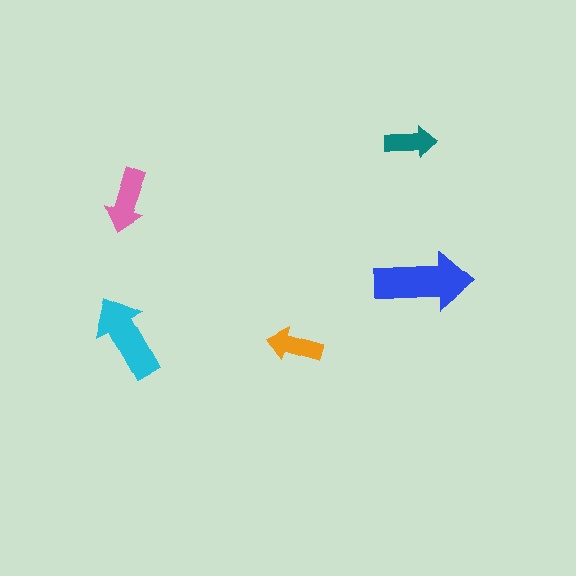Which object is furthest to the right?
The blue arrow is rightmost.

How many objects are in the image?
There are 5 objects in the image.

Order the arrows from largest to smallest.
the blue one, the cyan one, the pink one, the orange one, the teal one.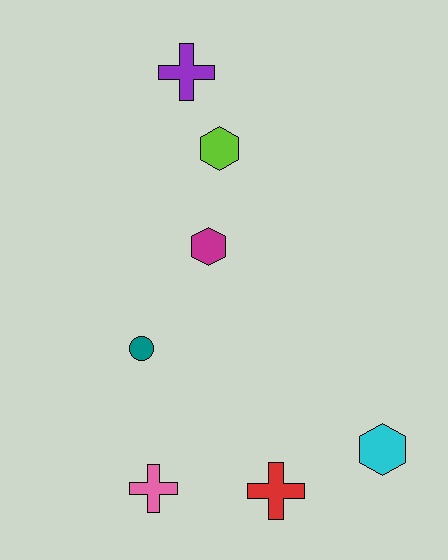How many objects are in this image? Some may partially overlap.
There are 7 objects.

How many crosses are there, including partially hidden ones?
There are 3 crosses.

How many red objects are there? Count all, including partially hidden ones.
There is 1 red object.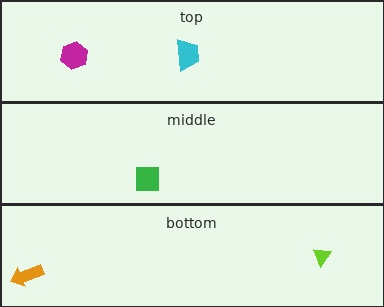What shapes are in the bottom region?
The orange arrow, the lime triangle.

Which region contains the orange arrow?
The bottom region.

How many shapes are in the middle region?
1.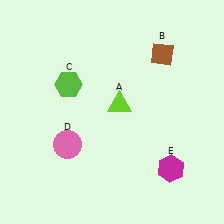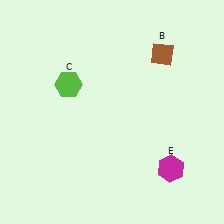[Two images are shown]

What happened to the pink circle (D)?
The pink circle (D) was removed in Image 2. It was in the bottom-left area of Image 1.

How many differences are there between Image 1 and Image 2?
There are 2 differences between the two images.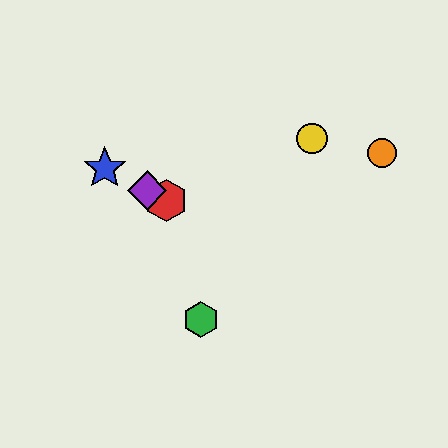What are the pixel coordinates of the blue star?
The blue star is at (105, 168).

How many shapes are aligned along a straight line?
3 shapes (the red hexagon, the blue star, the purple diamond) are aligned along a straight line.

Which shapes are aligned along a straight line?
The red hexagon, the blue star, the purple diamond are aligned along a straight line.